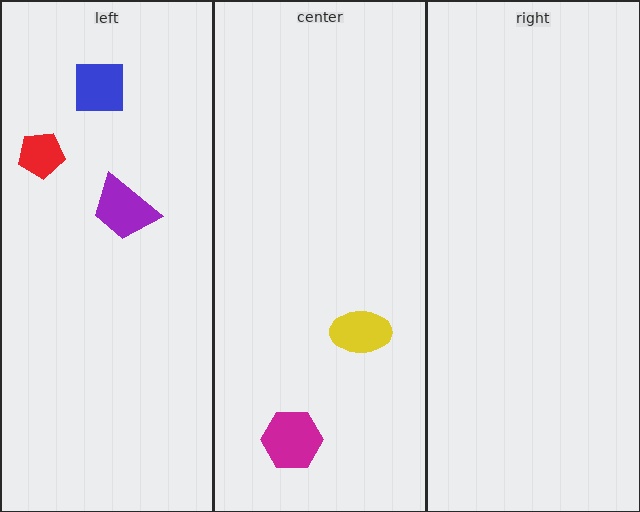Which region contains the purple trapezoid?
The left region.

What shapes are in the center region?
The magenta hexagon, the yellow ellipse.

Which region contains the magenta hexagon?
The center region.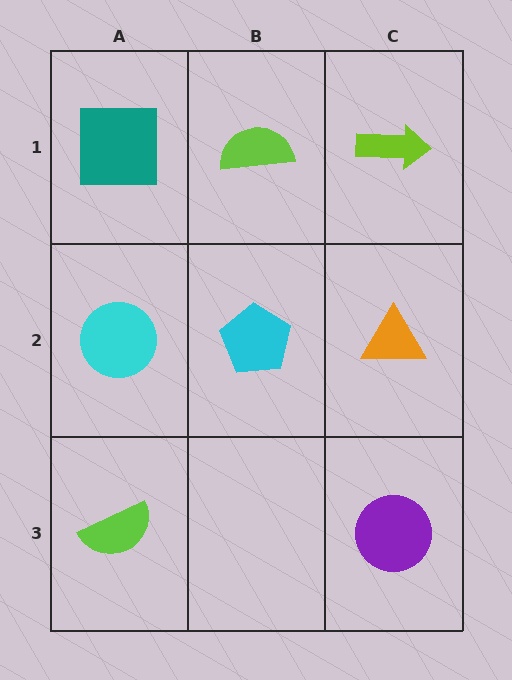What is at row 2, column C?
An orange triangle.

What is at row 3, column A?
A lime semicircle.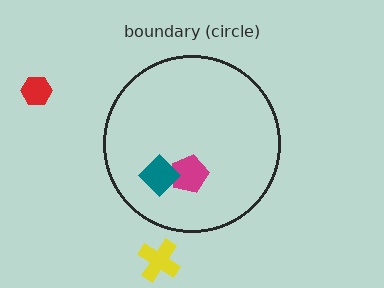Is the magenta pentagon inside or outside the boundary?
Inside.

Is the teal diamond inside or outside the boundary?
Inside.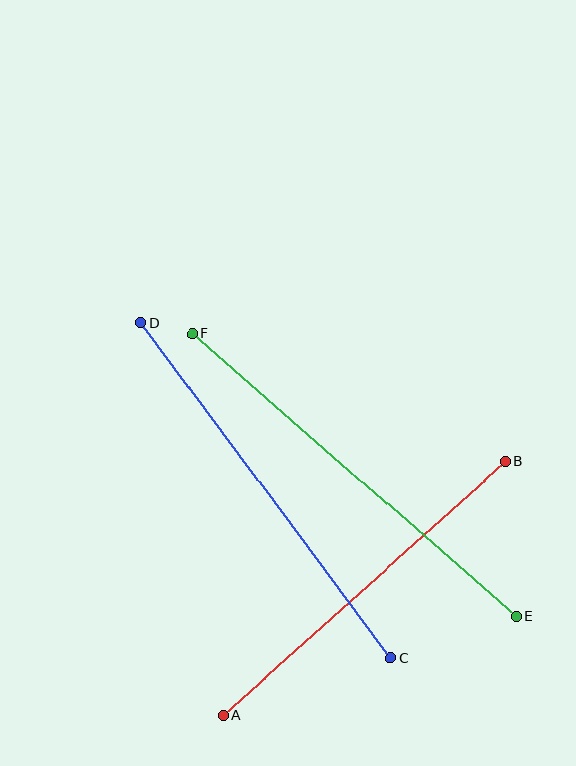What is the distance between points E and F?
The distance is approximately 430 pixels.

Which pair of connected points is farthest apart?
Points E and F are farthest apart.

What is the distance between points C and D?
The distance is approximately 419 pixels.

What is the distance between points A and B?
The distance is approximately 381 pixels.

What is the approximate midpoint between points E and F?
The midpoint is at approximately (354, 475) pixels.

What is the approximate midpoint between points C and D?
The midpoint is at approximately (266, 490) pixels.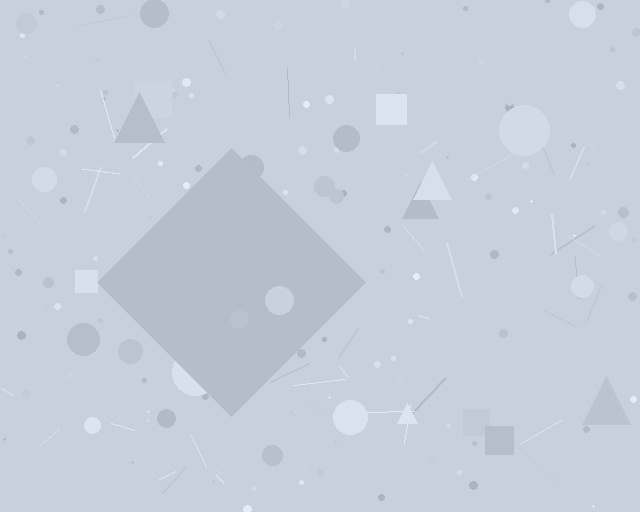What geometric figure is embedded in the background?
A diamond is embedded in the background.